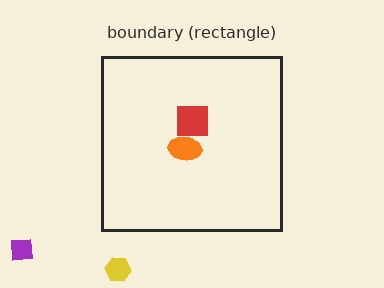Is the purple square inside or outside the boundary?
Outside.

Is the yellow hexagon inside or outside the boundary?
Outside.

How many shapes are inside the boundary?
2 inside, 2 outside.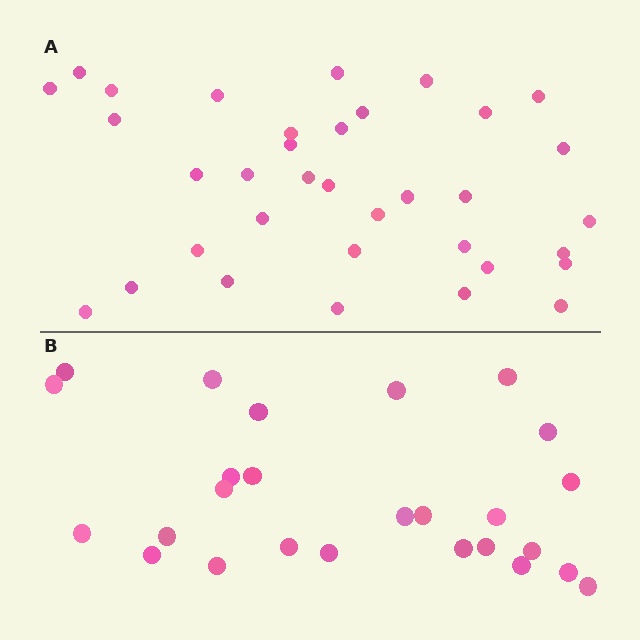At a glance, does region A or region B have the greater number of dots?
Region A (the top region) has more dots.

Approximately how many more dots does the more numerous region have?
Region A has roughly 8 or so more dots than region B.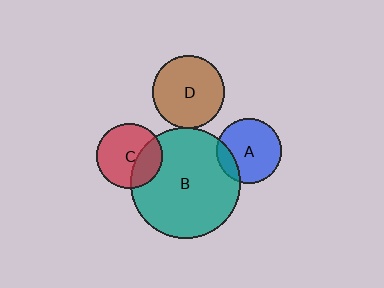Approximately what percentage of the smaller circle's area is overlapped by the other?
Approximately 15%.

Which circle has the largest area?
Circle B (teal).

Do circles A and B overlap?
Yes.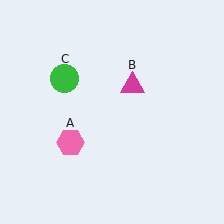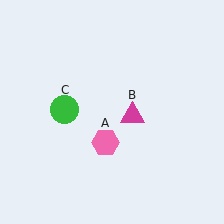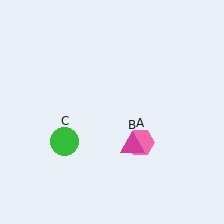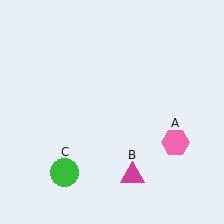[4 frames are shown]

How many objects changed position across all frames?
3 objects changed position: pink hexagon (object A), magenta triangle (object B), green circle (object C).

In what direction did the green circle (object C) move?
The green circle (object C) moved down.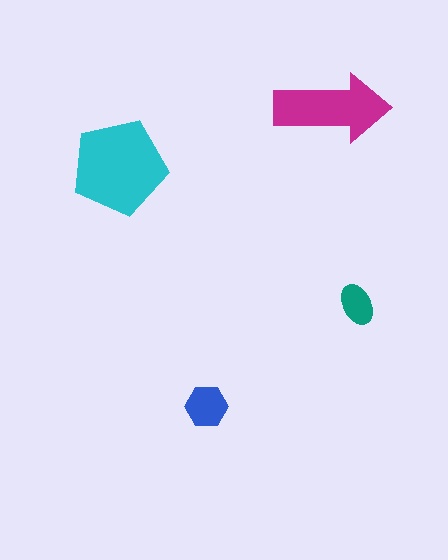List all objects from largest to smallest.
The cyan pentagon, the magenta arrow, the blue hexagon, the teal ellipse.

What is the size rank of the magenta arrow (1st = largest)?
2nd.